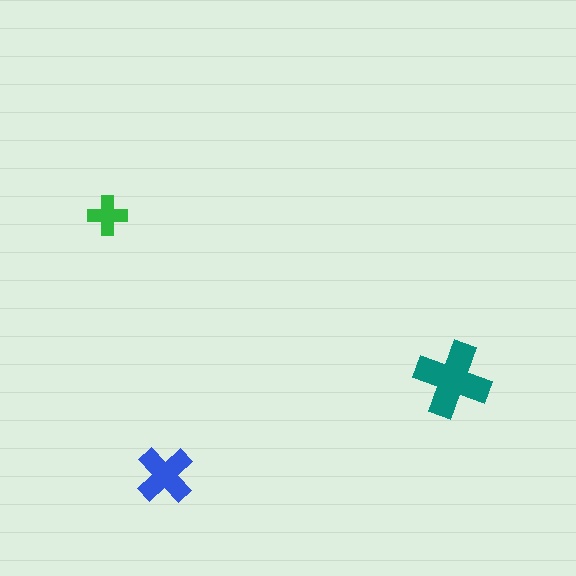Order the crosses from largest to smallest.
the teal one, the blue one, the green one.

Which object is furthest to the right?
The teal cross is rightmost.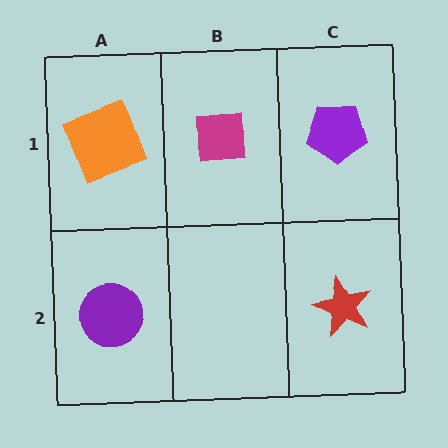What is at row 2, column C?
A red star.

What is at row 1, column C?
A purple pentagon.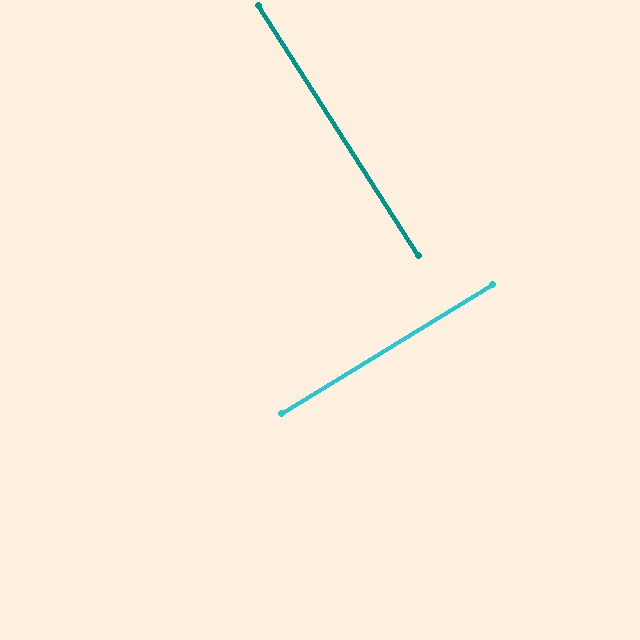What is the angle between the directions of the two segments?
Approximately 89 degrees.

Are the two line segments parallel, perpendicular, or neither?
Perpendicular — they meet at approximately 89°.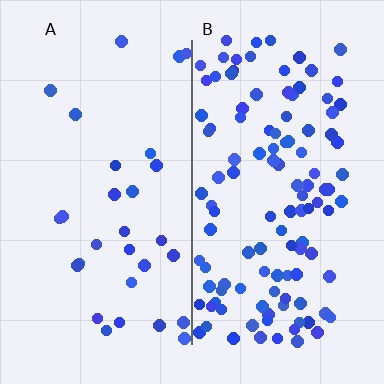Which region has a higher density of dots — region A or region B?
B (the right).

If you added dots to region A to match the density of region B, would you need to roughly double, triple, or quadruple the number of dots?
Approximately quadruple.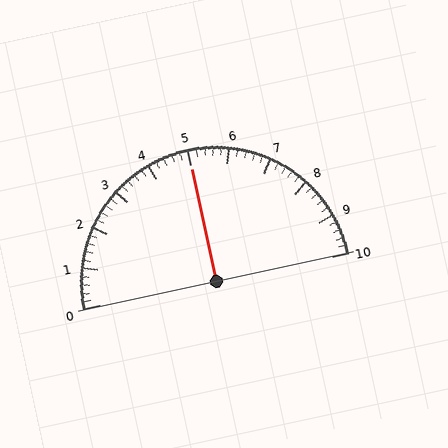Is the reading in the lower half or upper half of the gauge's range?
The reading is in the upper half of the range (0 to 10).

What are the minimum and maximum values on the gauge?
The gauge ranges from 0 to 10.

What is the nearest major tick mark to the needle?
The nearest major tick mark is 5.